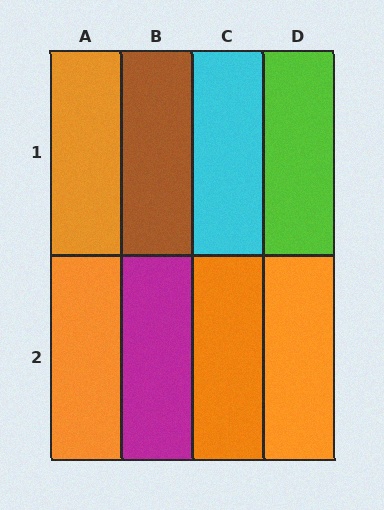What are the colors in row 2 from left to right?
Orange, magenta, orange, orange.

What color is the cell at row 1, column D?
Lime.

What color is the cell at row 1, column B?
Brown.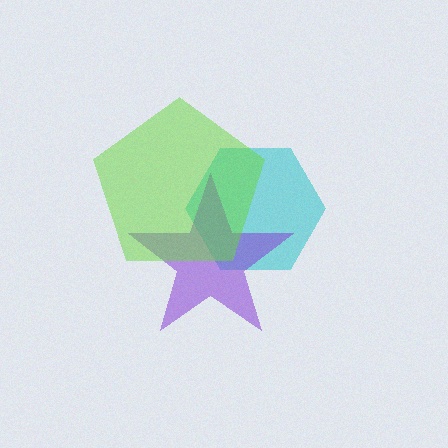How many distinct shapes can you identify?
There are 3 distinct shapes: a cyan hexagon, a purple star, a lime pentagon.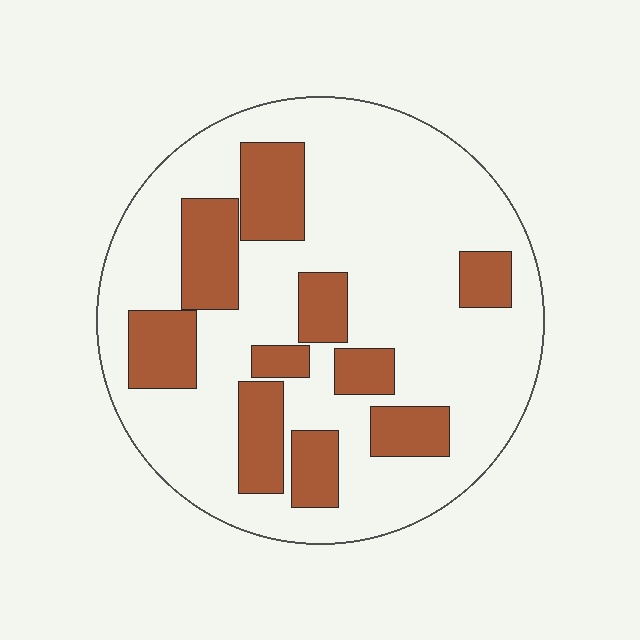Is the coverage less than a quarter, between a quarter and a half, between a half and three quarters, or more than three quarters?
Between a quarter and a half.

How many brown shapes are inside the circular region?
10.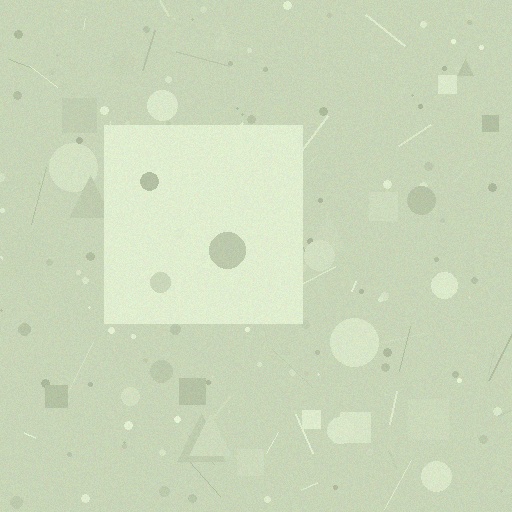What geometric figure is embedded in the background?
A square is embedded in the background.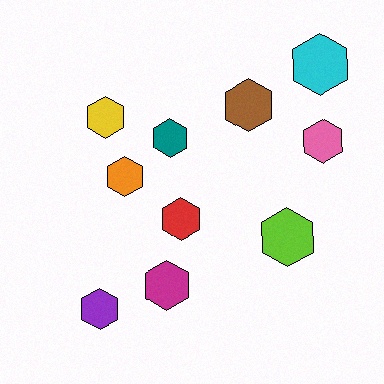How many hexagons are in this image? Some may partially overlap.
There are 10 hexagons.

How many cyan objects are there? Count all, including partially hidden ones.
There is 1 cyan object.